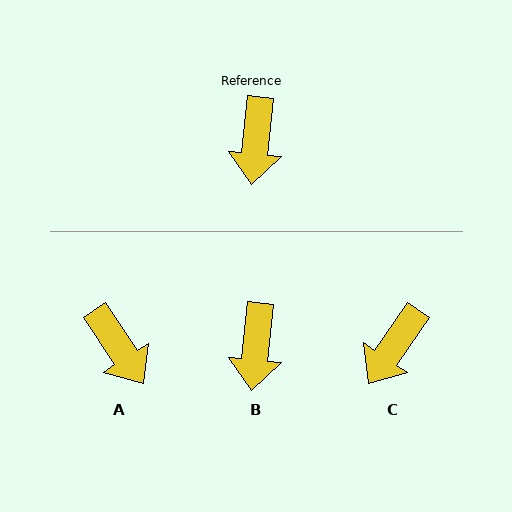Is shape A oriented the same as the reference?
No, it is off by about 39 degrees.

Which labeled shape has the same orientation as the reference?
B.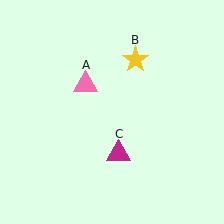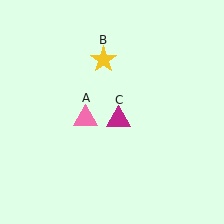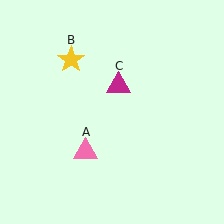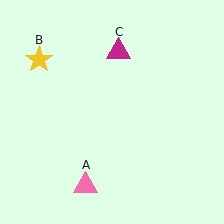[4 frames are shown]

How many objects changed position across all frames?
3 objects changed position: pink triangle (object A), yellow star (object B), magenta triangle (object C).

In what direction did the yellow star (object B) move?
The yellow star (object B) moved left.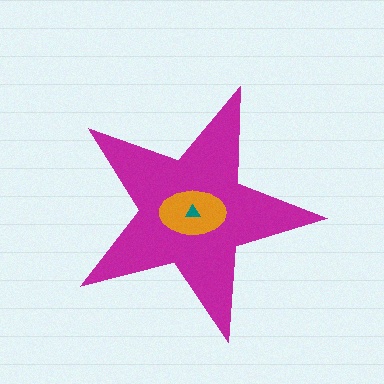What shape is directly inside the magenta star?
The orange ellipse.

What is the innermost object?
The teal triangle.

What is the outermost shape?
The magenta star.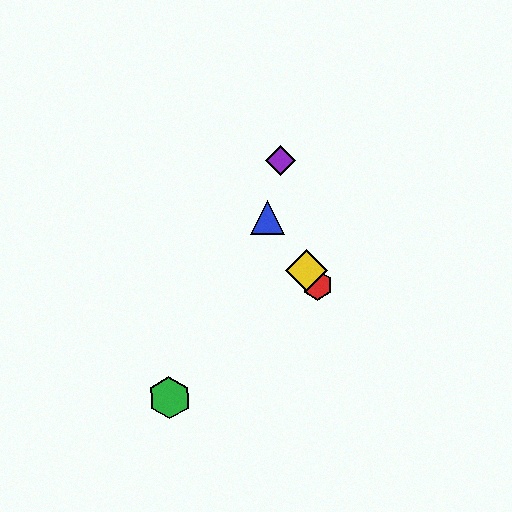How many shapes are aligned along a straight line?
3 shapes (the red hexagon, the blue triangle, the yellow diamond) are aligned along a straight line.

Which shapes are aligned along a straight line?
The red hexagon, the blue triangle, the yellow diamond are aligned along a straight line.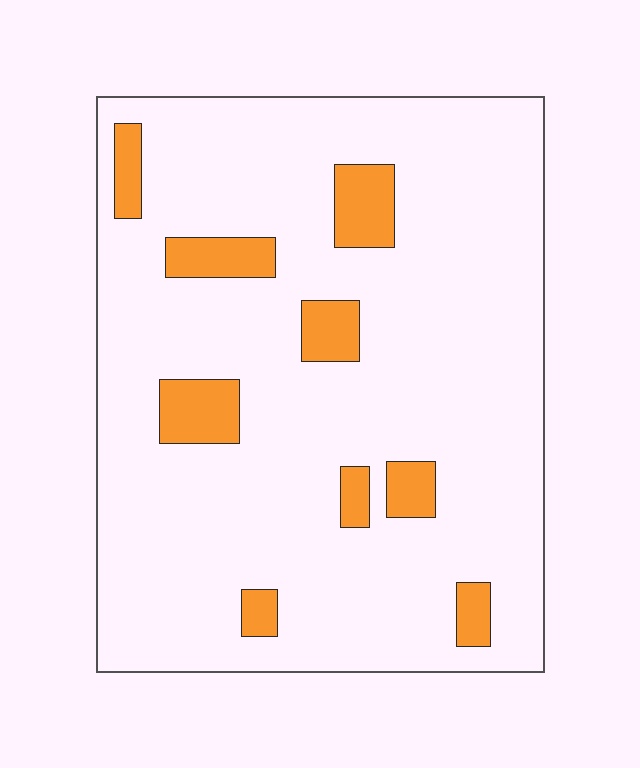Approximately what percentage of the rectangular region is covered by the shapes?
Approximately 10%.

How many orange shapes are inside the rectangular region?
9.